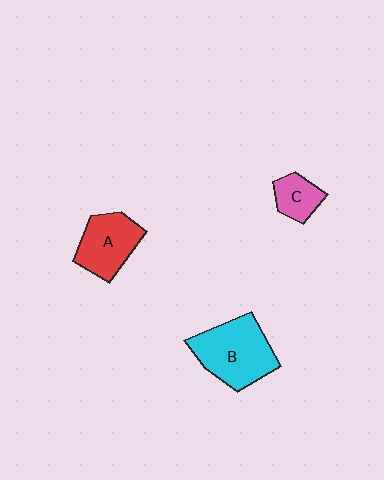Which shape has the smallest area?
Shape C (pink).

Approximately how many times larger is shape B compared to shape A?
Approximately 1.4 times.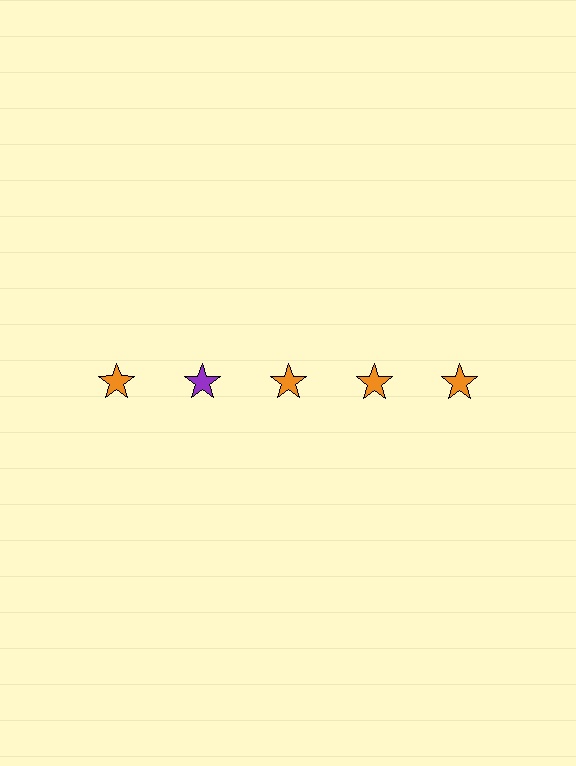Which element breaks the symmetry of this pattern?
The purple star in the top row, second from left column breaks the symmetry. All other shapes are orange stars.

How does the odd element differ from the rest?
It has a different color: purple instead of orange.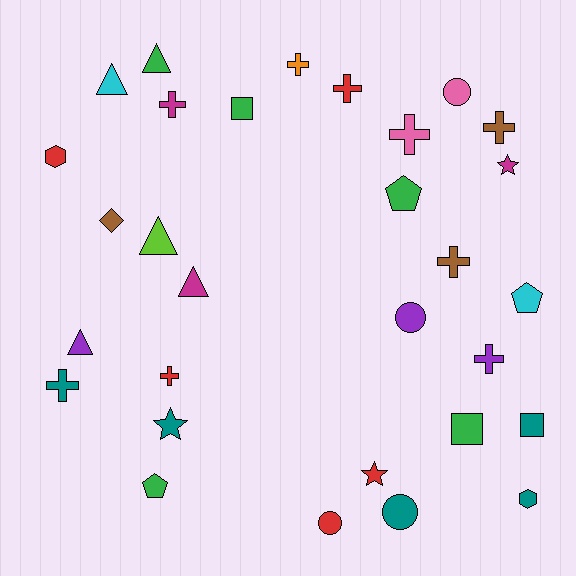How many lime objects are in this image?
There is 1 lime object.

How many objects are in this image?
There are 30 objects.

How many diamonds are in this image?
There is 1 diamond.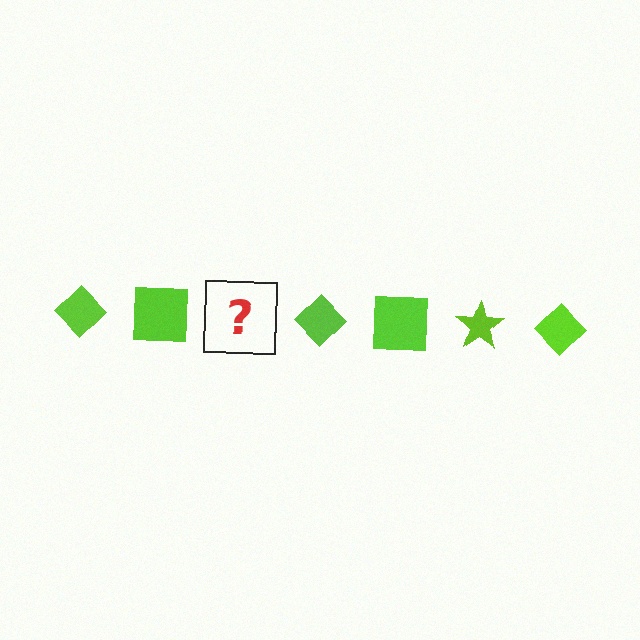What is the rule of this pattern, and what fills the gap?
The rule is that the pattern cycles through diamond, square, star shapes in lime. The gap should be filled with a lime star.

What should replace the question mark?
The question mark should be replaced with a lime star.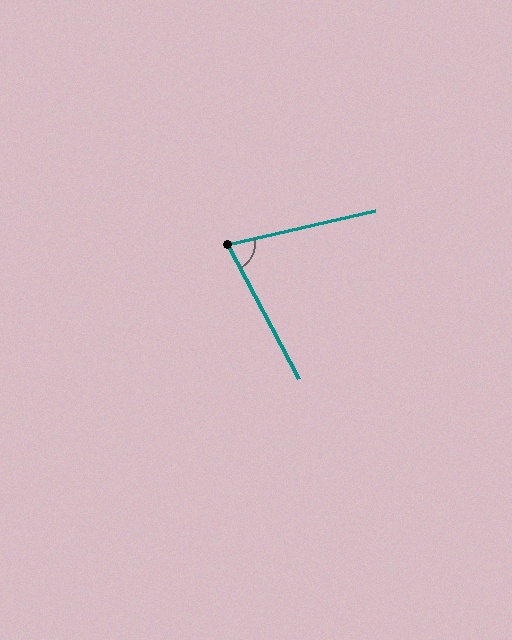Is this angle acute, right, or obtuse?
It is acute.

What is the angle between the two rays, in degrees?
Approximately 75 degrees.